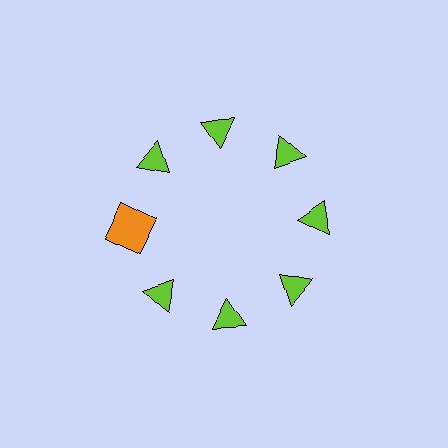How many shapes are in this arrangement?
There are 8 shapes arranged in a ring pattern.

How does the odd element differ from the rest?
It differs in both color (orange instead of lime) and shape (square instead of triangle).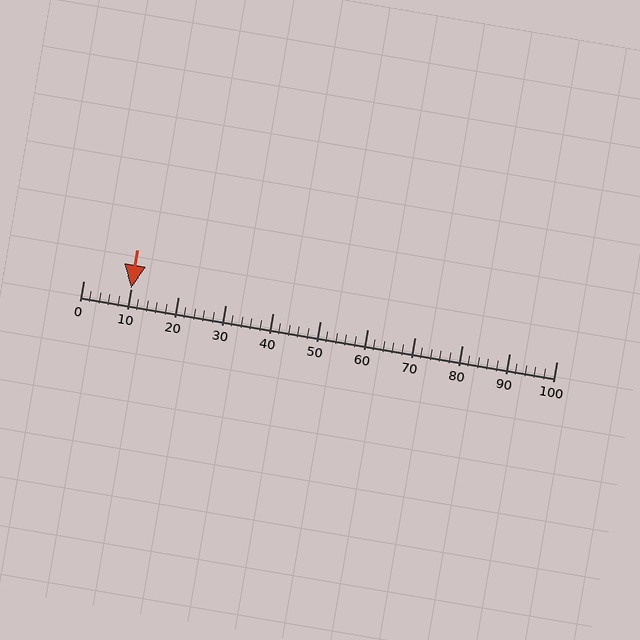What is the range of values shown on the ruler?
The ruler shows values from 0 to 100.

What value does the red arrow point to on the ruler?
The red arrow points to approximately 10.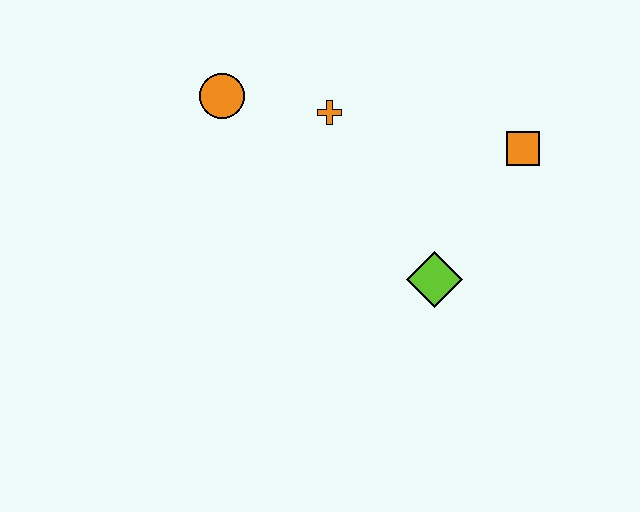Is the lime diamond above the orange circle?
No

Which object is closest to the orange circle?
The orange cross is closest to the orange circle.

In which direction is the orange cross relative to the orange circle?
The orange cross is to the right of the orange circle.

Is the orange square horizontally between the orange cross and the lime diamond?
No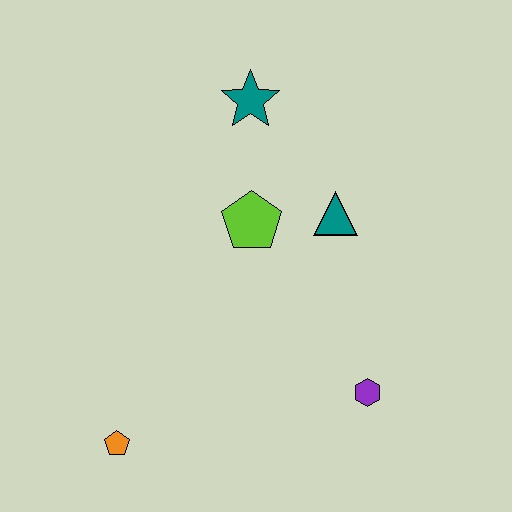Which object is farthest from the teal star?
The orange pentagon is farthest from the teal star.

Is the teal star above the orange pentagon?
Yes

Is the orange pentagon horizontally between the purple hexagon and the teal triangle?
No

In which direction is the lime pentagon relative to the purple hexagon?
The lime pentagon is above the purple hexagon.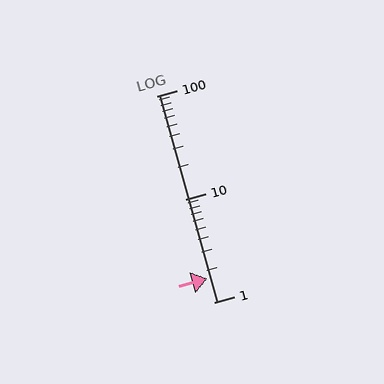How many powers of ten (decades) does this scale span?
The scale spans 2 decades, from 1 to 100.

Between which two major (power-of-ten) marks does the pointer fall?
The pointer is between 1 and 10.